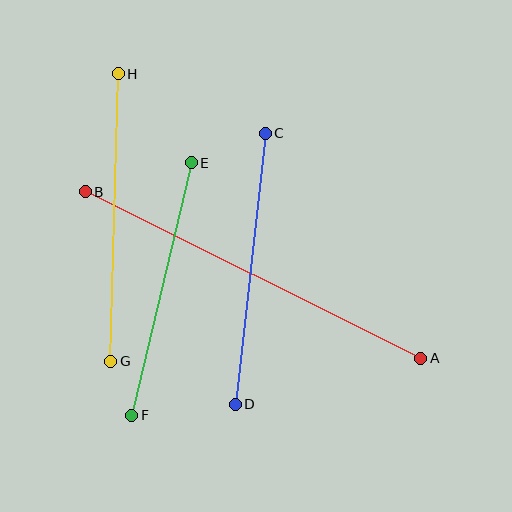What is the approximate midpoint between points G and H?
The midpoint is at approximately (114, 218) pixels.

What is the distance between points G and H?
The distance is approximately 288 pixels.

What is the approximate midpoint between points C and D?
The midpoint is at approximately (250, 269) pixels.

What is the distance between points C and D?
The distance is approximately 273 pixels.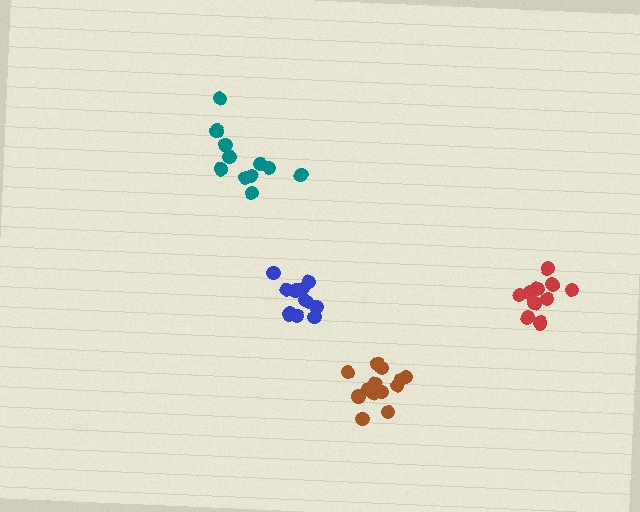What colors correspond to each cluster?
The clusters are colored: teal, red, brown, blue.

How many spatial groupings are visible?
There are 4 spatial groupings.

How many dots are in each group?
Group 1: 11 dots, Group 2: 12 dots, Group 3: 13 dots, Group 4: 12 dots (48 total).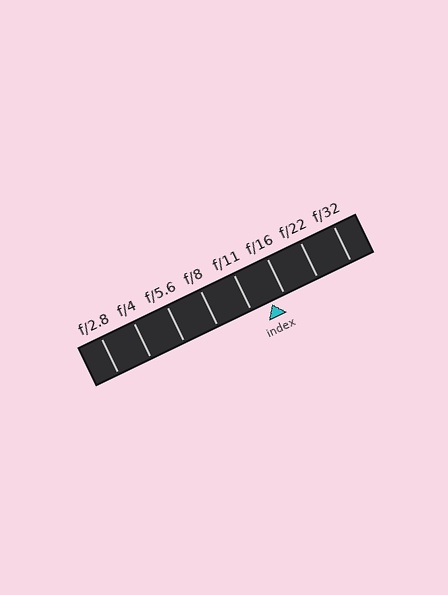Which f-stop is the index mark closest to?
The index mark is closest to f/16.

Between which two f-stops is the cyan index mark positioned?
The index mark is between f/11 and f/16.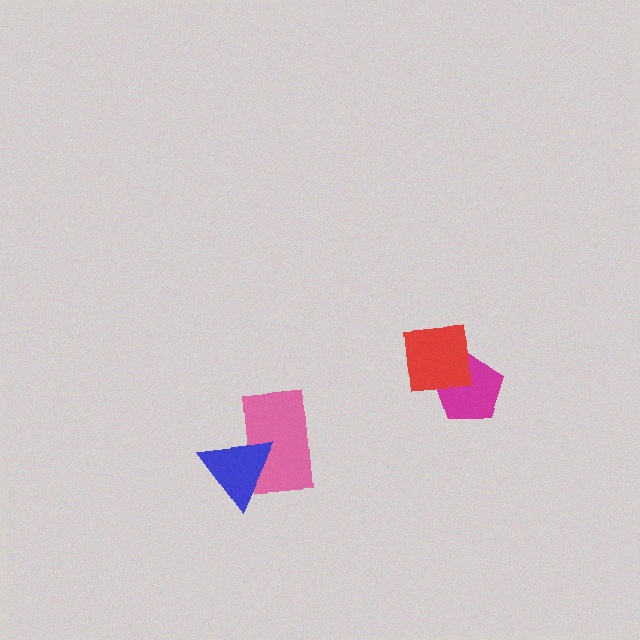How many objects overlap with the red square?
1 object overlaps with the red square.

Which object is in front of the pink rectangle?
The blue triangle is in front of the pink rectangle.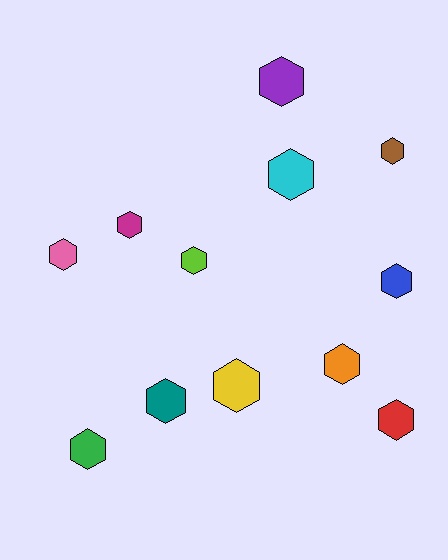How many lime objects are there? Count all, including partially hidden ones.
There is 1 lime object.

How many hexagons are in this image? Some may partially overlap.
There are 12 hexagons.